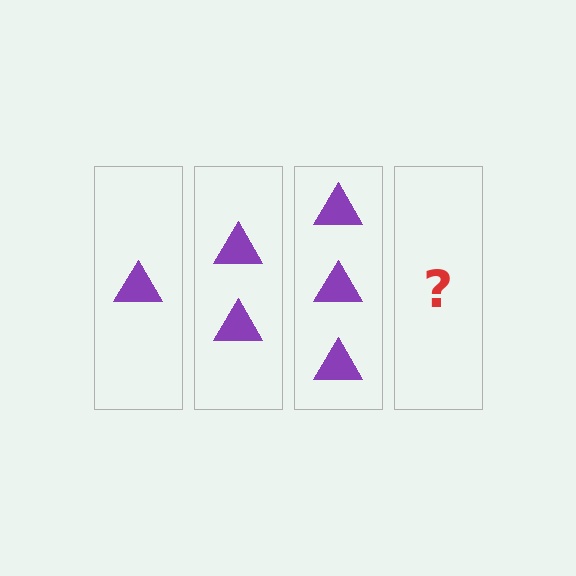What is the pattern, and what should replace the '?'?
The pattern is that each step adds one more triangle. The '?' should be 4 triangles.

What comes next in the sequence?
The next element should be 4 triangles.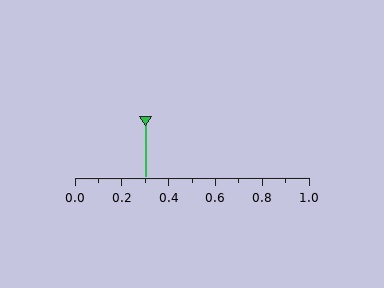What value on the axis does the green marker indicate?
The marker indicates approximately 0.3.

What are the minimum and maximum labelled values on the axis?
The axis runs from 0.0 to 1.0.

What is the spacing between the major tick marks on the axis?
The major ticks are spaced 0.2 apart.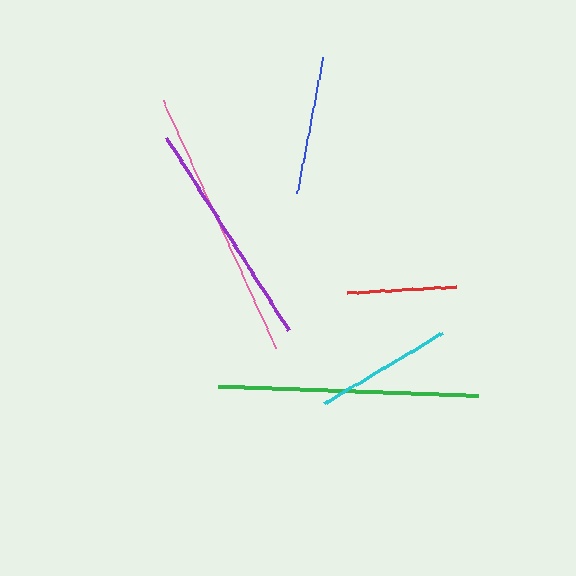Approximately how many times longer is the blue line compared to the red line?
The blue line is approximately 1.3 times the length of the red line.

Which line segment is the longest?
The pink line is the longest at approximately 271 pixels.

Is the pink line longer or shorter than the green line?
The pink line is longer than the green line.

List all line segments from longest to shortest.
From longest to shortest: pink, green, purple, blue, cyan, red.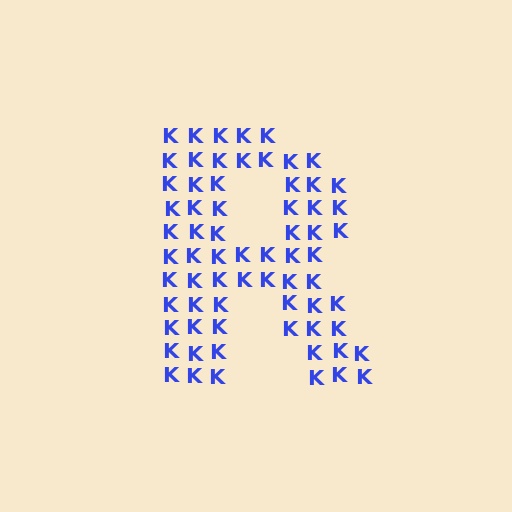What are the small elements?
The small elements are letter K's.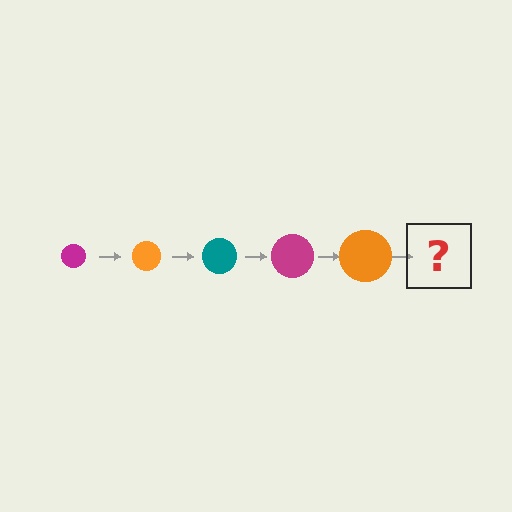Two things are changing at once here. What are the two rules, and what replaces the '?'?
The two rules are that the circle grows larger each step and the color cycles through magenta, orange, and teal. The '?' should be a teal circle, larger than the previous one.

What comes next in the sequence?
The next element should be a teal circle, larger than the previous one.